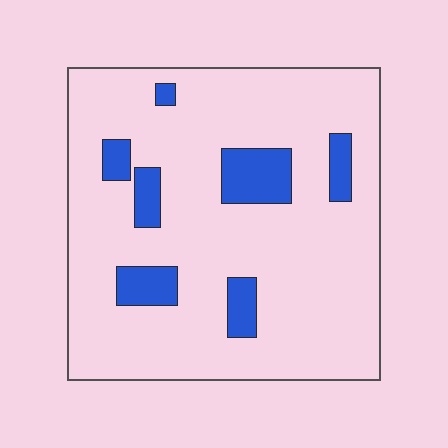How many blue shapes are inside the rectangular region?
7.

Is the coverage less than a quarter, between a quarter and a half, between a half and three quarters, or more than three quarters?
Less than a quarter.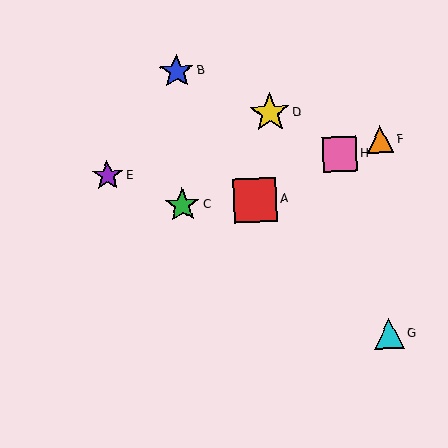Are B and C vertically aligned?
Yes, both are at x≈177.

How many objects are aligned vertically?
2 objects (B, C) are aligned vertically.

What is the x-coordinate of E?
Object E is at x≈108.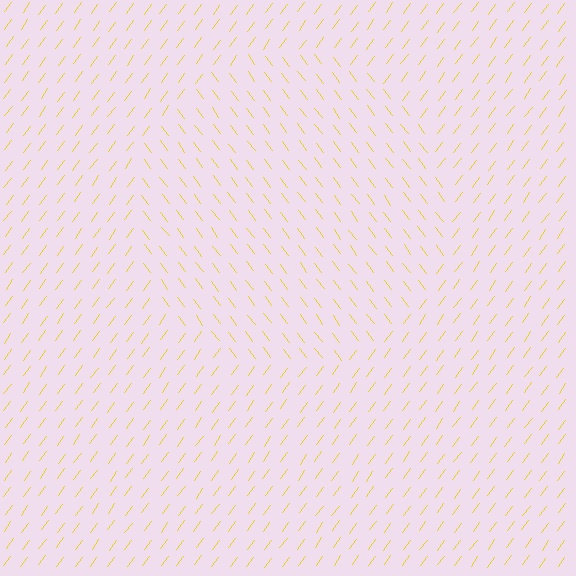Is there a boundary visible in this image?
Yes, there is a texture boundary formed by a change in line orientation.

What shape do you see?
I see a circle.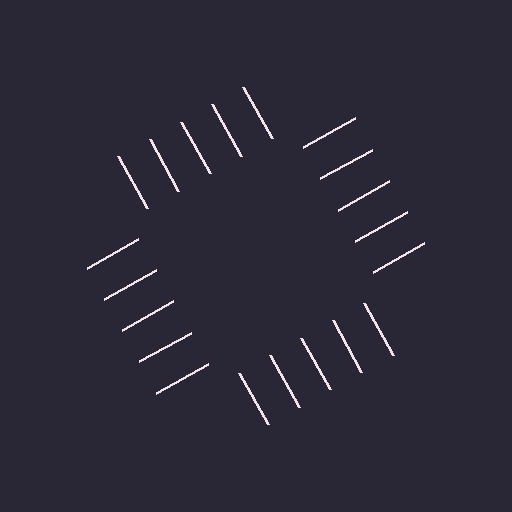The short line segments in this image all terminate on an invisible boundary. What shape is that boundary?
An illusory square — the line segments terminate on its edges but no continuous stroke is drawn.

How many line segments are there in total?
20 — 5 along each of the 4 edges.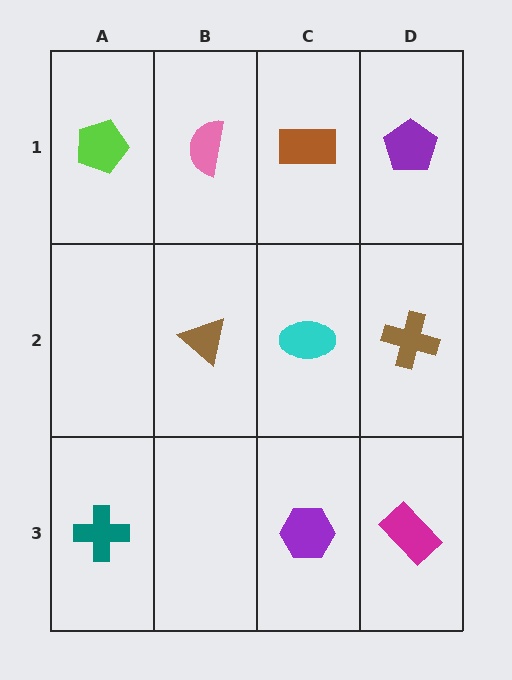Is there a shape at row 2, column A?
No, that cell is empty.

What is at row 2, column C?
A cyan ellipse.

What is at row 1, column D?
A purple pentagon.